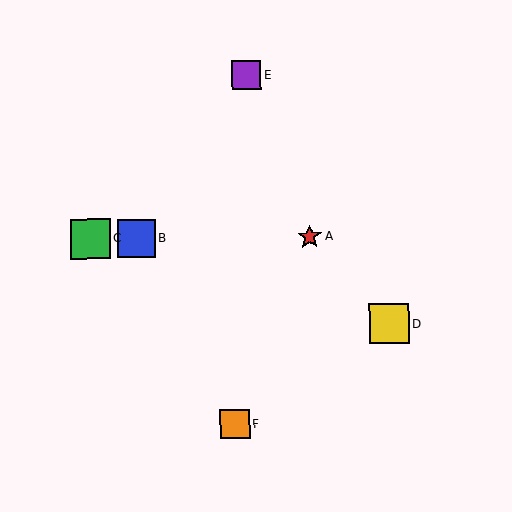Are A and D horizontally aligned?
No, A is at y≈237 and D is at y≈324.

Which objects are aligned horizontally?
Objects A, B, C are aligned horizontally.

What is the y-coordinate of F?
Object F is at y≈424.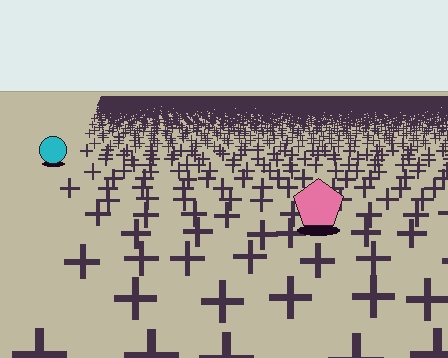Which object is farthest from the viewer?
The cyan circle is farthest from the viewer. It appears smaller and the ground texture around it is denser.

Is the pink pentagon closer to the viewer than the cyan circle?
Yes. The pink pentagon is closer — you can tell from the texture gradient: the ground texture is coarser near it.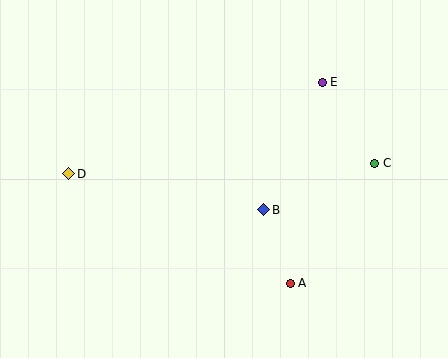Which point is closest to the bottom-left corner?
Point D is closest to the bottom-left corner.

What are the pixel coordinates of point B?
Point B is at (264, 210).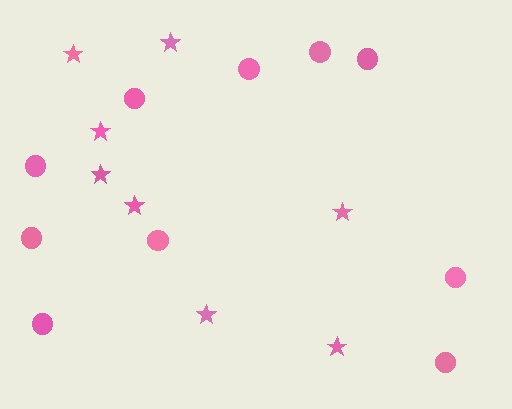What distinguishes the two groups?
There are 2 groups: one group of circles (10) and one group of stars (8).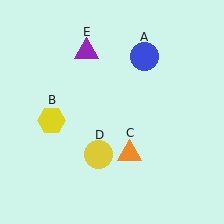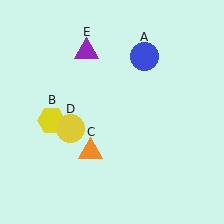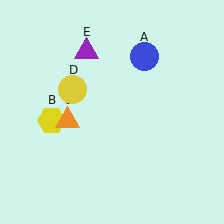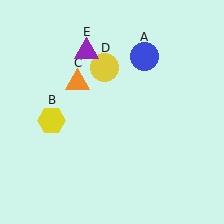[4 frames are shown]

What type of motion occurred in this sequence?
The orange triangle (object C), yellow circle (object D) rotated clockwise around the center of the scene.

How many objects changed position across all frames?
2 objects changed position: orange triangle (object C), yellow circle (object D).